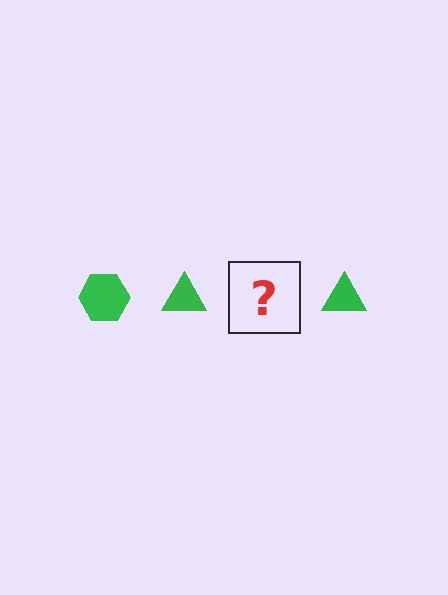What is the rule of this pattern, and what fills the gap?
The rule is that the pattern cycles through hexagon, triangle shapes in green. The gap should be filled with a green hexagon.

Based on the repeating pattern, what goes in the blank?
The blank should be a green hexagon.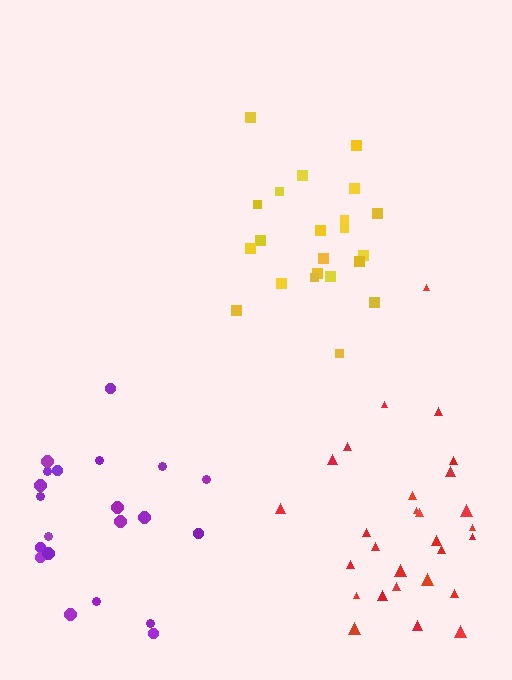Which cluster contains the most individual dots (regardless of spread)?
Red (28).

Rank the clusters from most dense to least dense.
yellow, red, purple.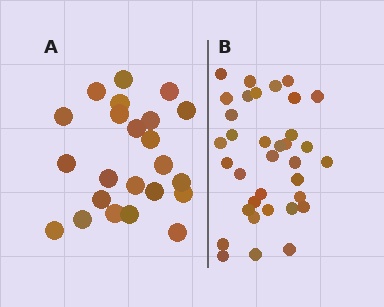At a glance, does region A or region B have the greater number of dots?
Region B (the right region) has more dots.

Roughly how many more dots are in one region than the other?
Region B has roughly 12 or so more dots than region A.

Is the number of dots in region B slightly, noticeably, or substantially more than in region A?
Region B has substantially more. The ratio is roughly 1.5 to 1.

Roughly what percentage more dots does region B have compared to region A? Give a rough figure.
About 50% more.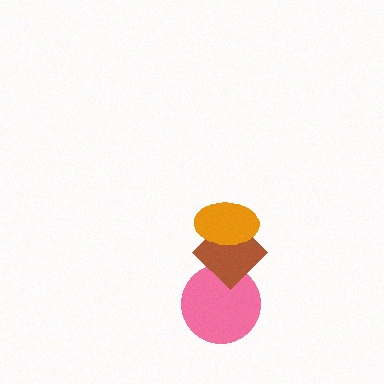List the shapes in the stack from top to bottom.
From top to bottom: the orange ellipse, the brown diamond, the pink circle.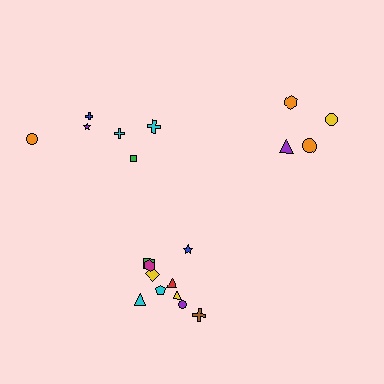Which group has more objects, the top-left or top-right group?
The top-left group.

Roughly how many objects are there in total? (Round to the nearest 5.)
Roughly 20 objects in total.